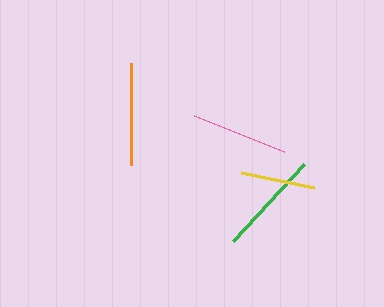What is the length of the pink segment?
The pink segment is approximately 97 pixels long.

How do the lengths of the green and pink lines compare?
The green and pink lines are approximately the same length.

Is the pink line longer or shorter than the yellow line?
The pink line is longer than the yellow line.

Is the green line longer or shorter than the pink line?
The green line is longer than the pink line.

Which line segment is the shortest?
The yellow line is the shortest at approximately 75 pixels.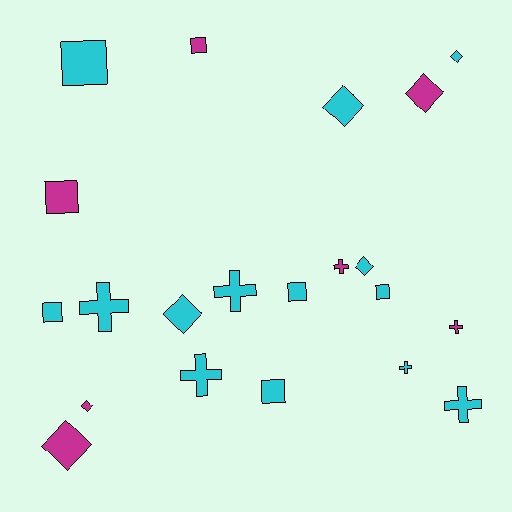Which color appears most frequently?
Cyan, with 14 objects.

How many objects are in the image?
There are 21 objects.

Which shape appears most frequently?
Square, with 7 objects.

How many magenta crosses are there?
There are 2 magenta crosses.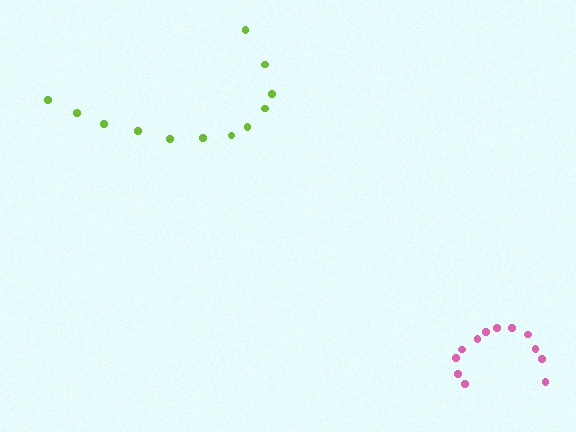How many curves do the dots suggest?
There are 2 distinct paths.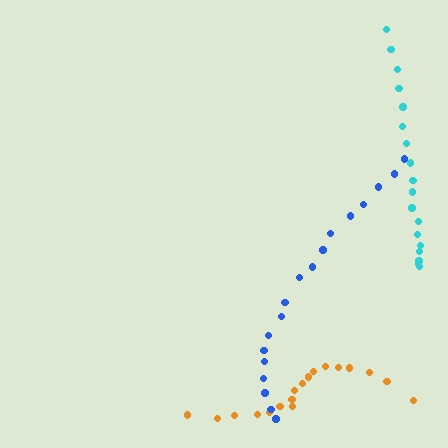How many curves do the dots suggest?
There are 3 distinct paths.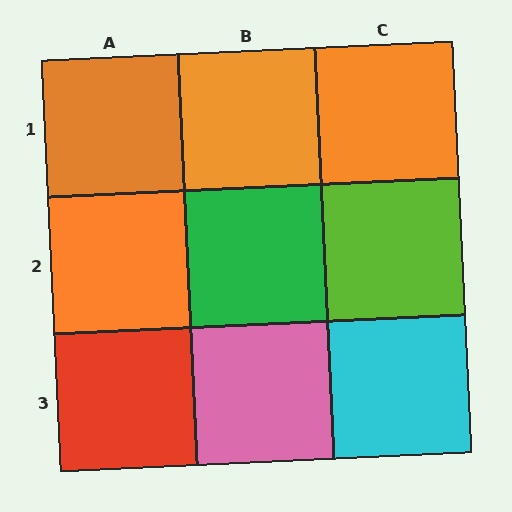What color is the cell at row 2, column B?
Green.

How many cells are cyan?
1 cell is cyan.